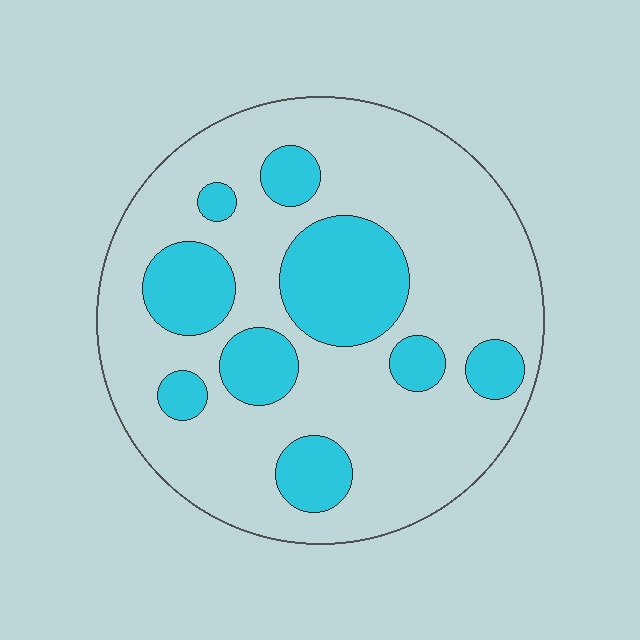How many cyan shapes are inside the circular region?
9.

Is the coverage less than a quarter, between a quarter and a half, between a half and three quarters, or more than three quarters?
Between a quarter and a half.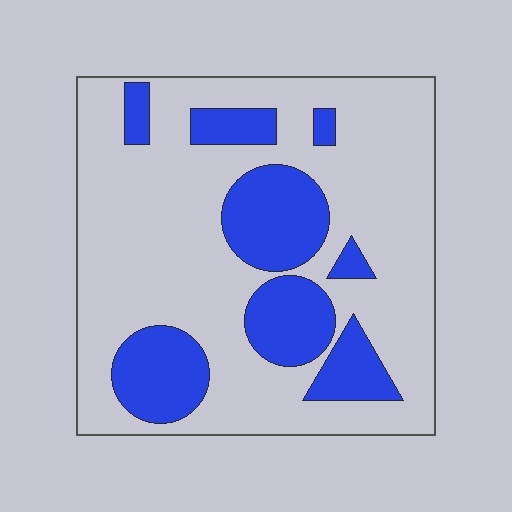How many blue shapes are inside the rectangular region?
8.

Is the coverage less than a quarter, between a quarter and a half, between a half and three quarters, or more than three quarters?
Between a quarter and a half.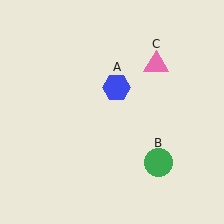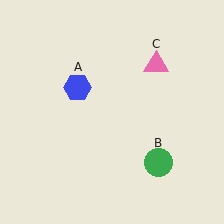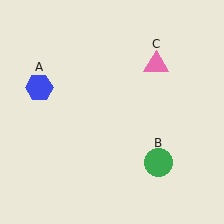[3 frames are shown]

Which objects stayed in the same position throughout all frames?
Green circle (object B) and pink triangle (object C) remained stationary.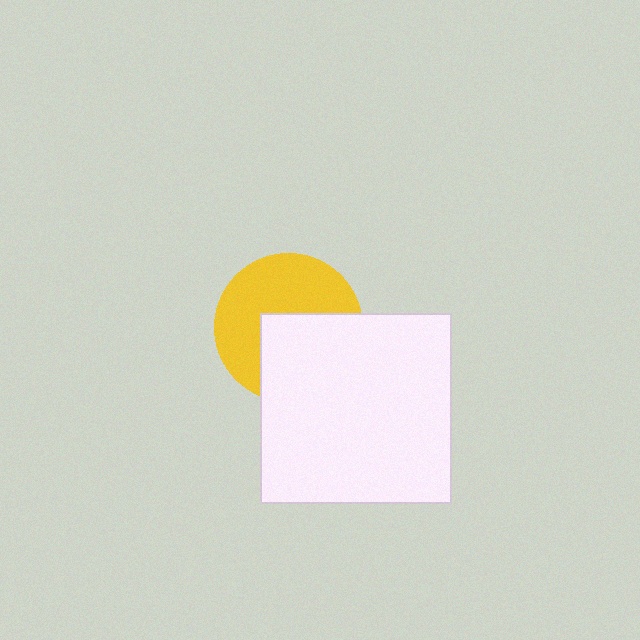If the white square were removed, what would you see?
You would see the complete yellow circle.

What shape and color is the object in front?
The object in front is a white square.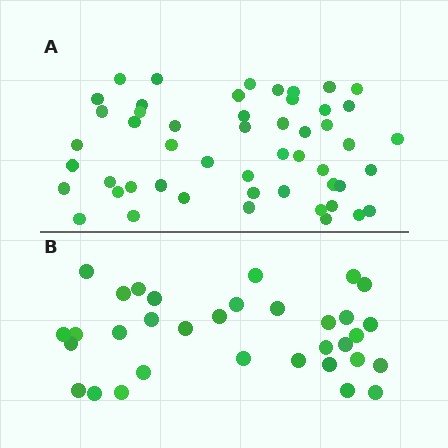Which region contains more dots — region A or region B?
Region A (the top region) has more dots.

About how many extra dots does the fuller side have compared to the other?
Region A has approximately 20 more dots than region B.